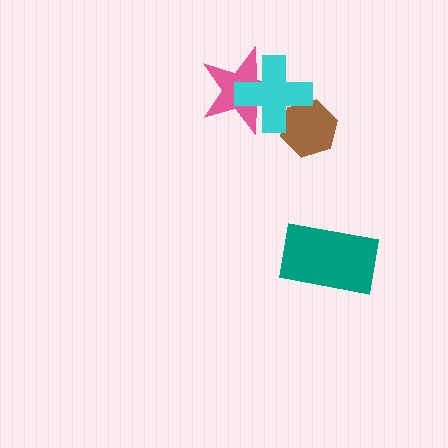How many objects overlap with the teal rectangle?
0 objects overlap with the teal rectangle.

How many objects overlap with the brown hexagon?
1 object overlaps with the brown hexagon.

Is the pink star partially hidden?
Yes, it is partially covered by another shape.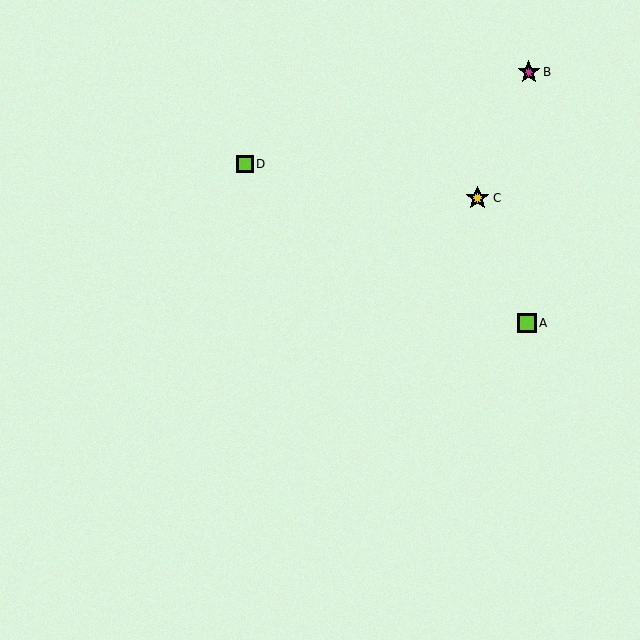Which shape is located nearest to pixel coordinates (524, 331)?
The lime square (labeled A) at (527, 323) is nearest to that location.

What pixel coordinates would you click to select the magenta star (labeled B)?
Click at (529, 72) to select the magenta star B.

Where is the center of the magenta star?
The center of the magenta star is at (529, 72).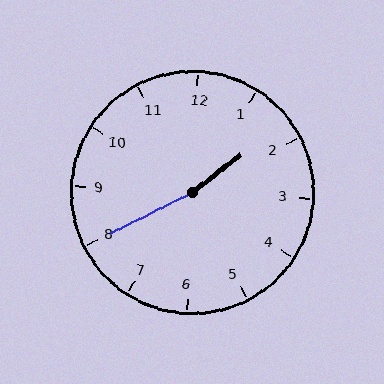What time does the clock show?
1:40.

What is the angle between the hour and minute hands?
Approximately 170 degrees.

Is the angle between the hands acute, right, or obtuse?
It is obtuse.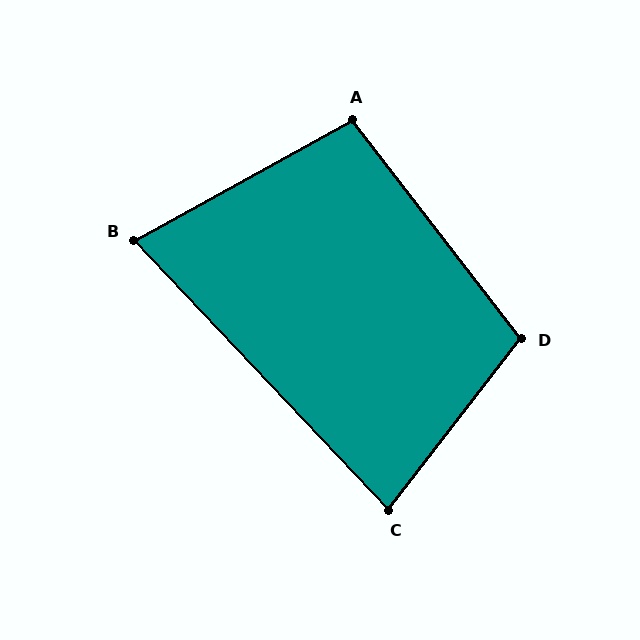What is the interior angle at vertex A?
Approximately 99 degrees (obtuse).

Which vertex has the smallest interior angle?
B, at approximately 76 degrees.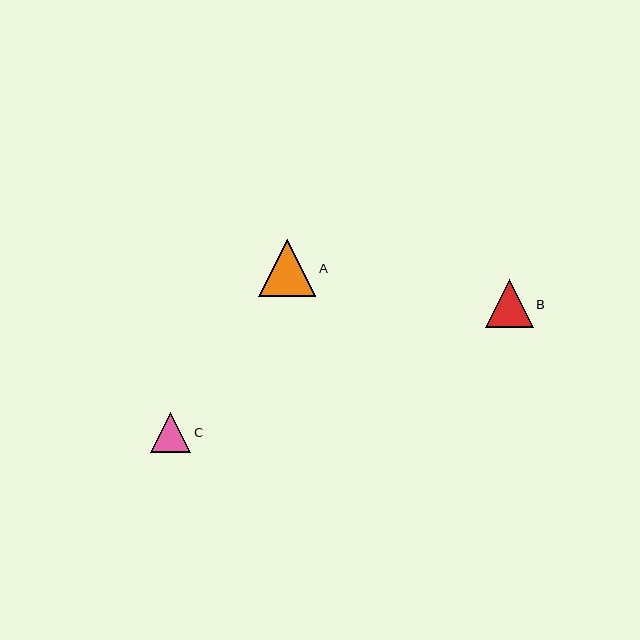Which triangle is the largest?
Triangle A is the largest with a size of approximately 57 pixels.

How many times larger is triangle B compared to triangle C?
Triangle B is approximately 1.2 times the size of triangle C.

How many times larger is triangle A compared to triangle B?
Triangle A is approximately 1.2 times the size of triangle B.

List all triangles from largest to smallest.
From largest to smallest: A, B, C.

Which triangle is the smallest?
Triangle C is the smallest with a size of approximately 40 pixels.